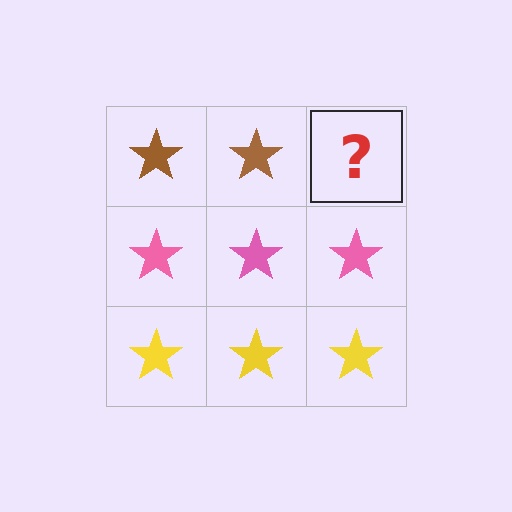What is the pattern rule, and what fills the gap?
The rule is that each row has a consistent color. The gap should be filled with a brown star.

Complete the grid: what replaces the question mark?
The question mark should be replaced with a brown star.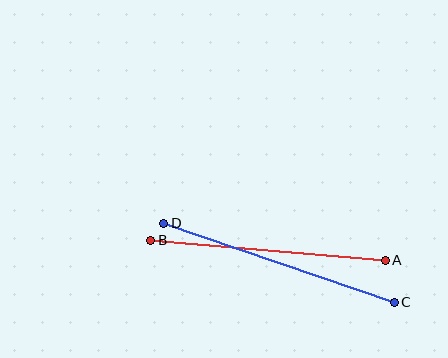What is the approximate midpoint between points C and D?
The midpoint is at approximately (279, 263) pixels.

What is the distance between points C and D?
The distance is approximately 244 pixels.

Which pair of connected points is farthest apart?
Points C and D are farthest apart.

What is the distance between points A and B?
The distance is approximately 235 pixels.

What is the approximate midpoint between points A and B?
The midpoint is at approximately (268, 250) pixels.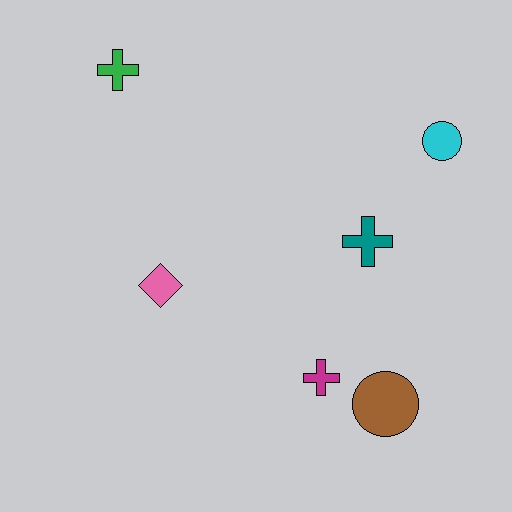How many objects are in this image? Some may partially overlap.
There are 6 objects.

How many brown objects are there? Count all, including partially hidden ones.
There is 1 brown object.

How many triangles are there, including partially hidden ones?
There are no triangles.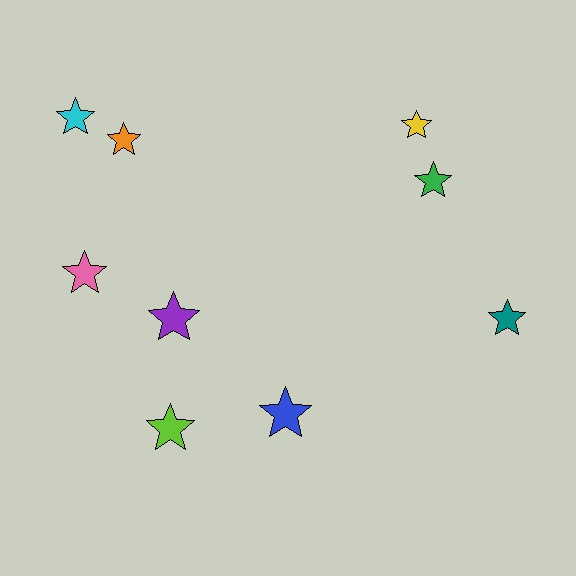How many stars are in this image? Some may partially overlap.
There are 9 stars.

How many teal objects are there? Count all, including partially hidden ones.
There is 1 teal object.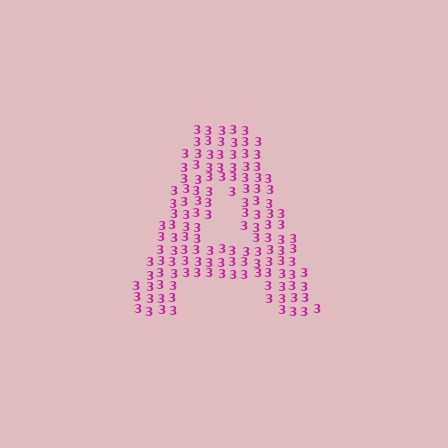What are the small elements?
The small elements are digit 3's.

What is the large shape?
The large shape is the letter A.